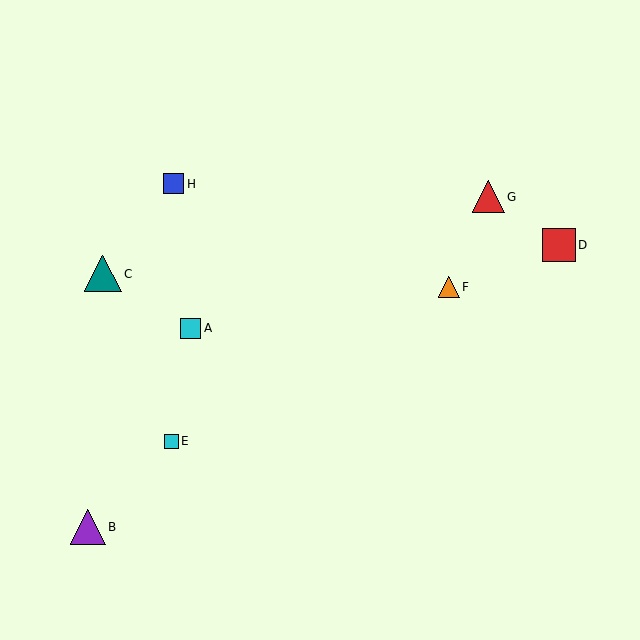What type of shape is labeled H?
Shape H is a blue square.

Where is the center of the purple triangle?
The center of the purple triangle is at (88, 527).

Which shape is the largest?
The teal triangle (labeled C) is the largest.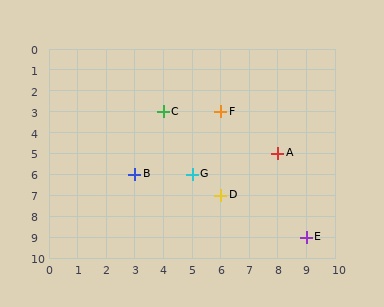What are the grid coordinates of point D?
Point D is at grid coordinates (6, 7).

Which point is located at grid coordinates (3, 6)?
Point B is at (3, 6).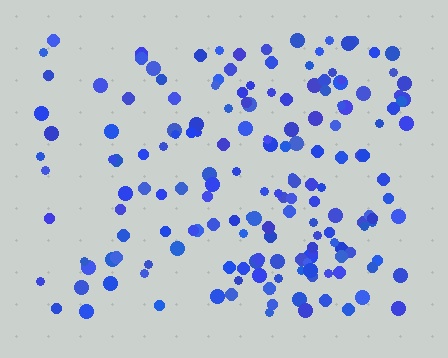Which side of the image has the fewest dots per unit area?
The left.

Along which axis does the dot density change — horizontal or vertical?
Horizontal.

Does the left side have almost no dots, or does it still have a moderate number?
Still a moderate number, just noticeably fewer than the right.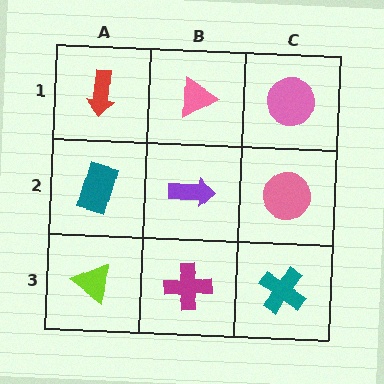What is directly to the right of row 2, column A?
A purple arrow.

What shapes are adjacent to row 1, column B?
A purple arrow (row 2, column B), a red arrow (row 1, column A), a pink circle (row 1, column C).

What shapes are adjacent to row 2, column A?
A red arrow (row 1, column A), a lime triangle (row 3, column A), a purple arrow (row 2, column B).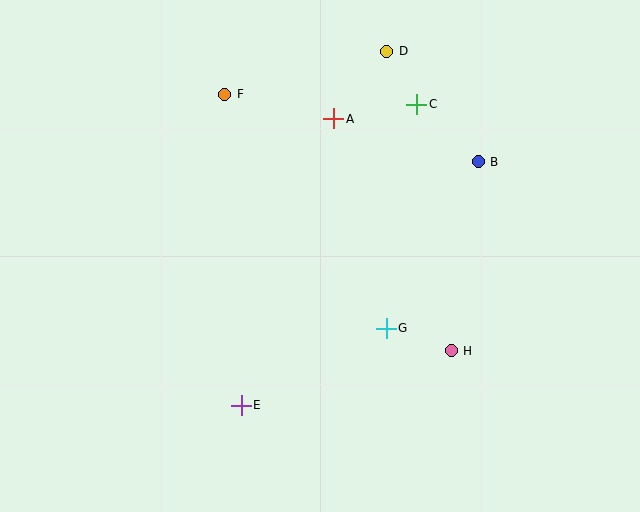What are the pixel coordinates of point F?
Point F is at (225, 94).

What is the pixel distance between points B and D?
The distance between B and D is 144 pixels.